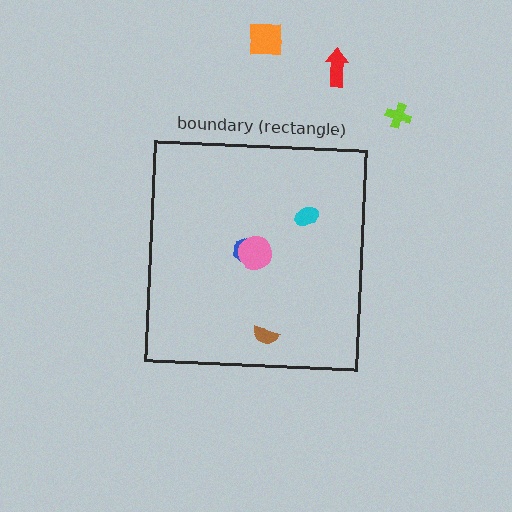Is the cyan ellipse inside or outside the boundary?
Inside.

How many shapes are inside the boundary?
4 inside, 3 outside.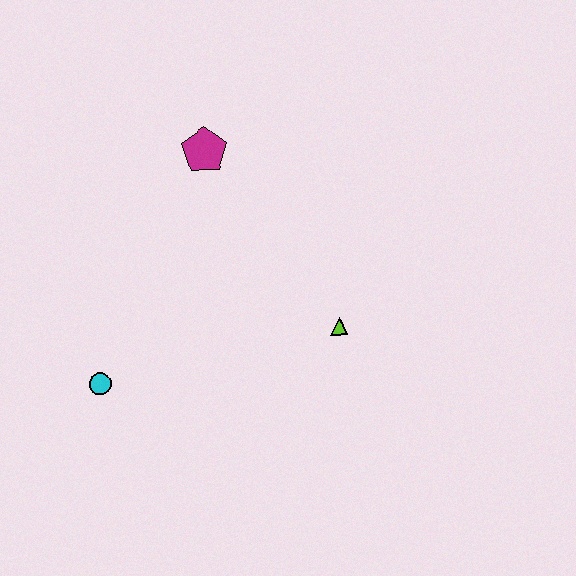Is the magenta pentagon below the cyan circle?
No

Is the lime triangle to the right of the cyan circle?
Yes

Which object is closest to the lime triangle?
The magenta pentagon is closest to the lime triangle.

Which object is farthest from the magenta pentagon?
The cyan circle is farthest from the magenta pentagon.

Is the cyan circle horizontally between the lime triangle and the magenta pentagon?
No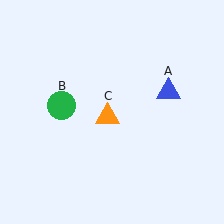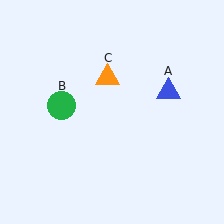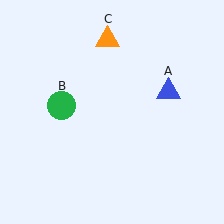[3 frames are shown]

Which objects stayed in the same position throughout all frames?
Blue triangle (object A) and green circle (object B) remained stationary.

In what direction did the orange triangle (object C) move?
The orange triangle (object C) moved up.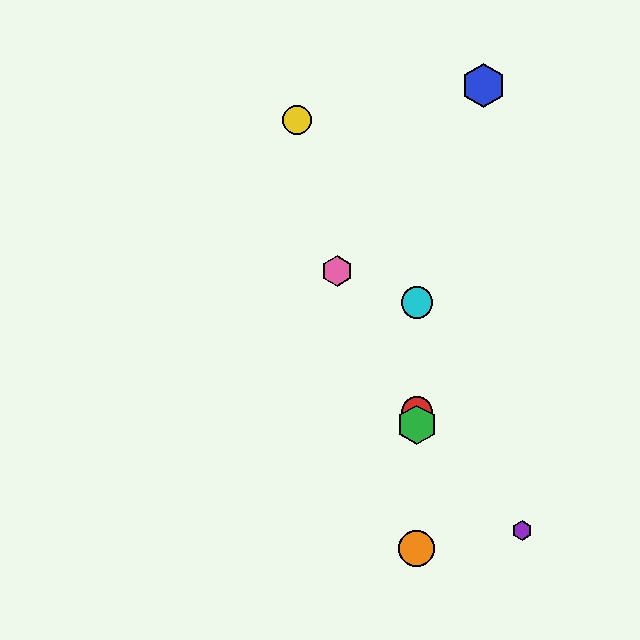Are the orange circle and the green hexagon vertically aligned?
Yes, both are at x≈417.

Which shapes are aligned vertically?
The red circle, the green hexagon, the orange circle, the cyan circle are aligned vertically.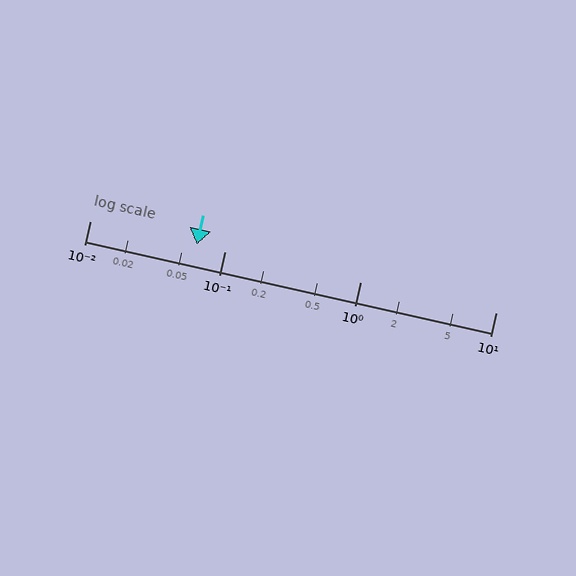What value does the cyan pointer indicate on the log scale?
The pointer indicates approximately 0.062.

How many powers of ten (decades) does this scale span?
The scale spans 3 decades, from 0.01 to 10.